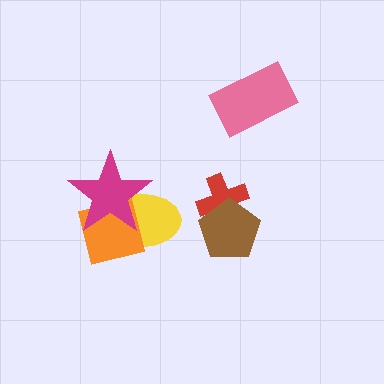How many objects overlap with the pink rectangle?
0 objects overlap with the pink rectangle.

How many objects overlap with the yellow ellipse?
2 objects overlap with the yellow ellipse.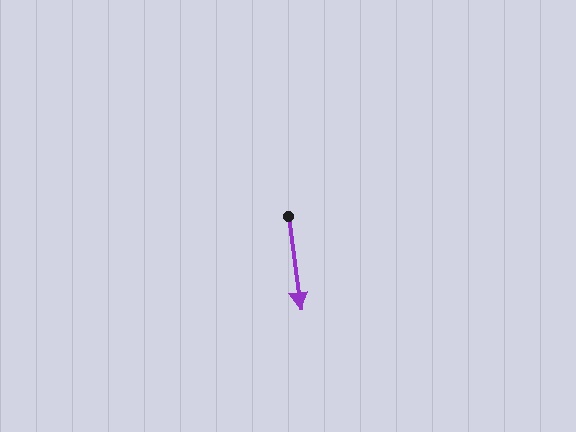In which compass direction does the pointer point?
South.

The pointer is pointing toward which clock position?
Roughly 6 o'clock.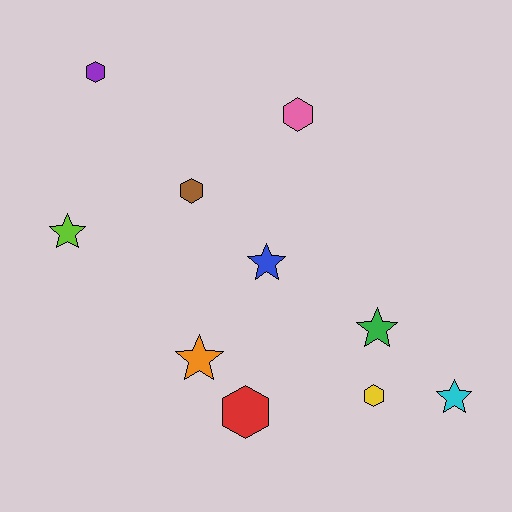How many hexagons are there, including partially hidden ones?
There are 5 hexagons.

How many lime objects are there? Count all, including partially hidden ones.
There is 1 lime object.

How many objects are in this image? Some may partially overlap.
There are 10 objects.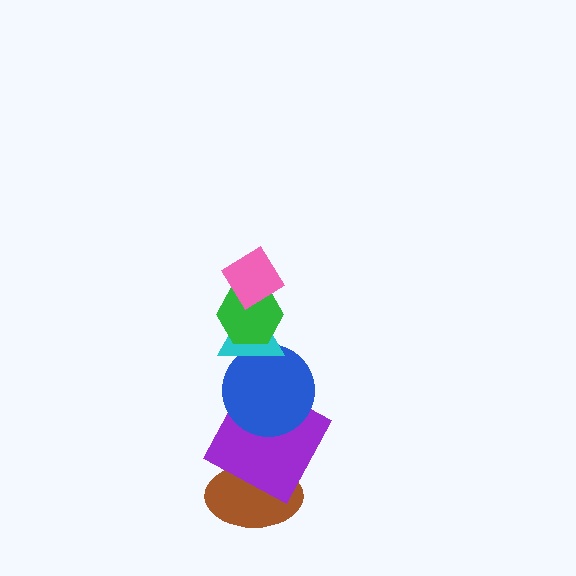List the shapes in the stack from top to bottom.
From top to bottom: the pink diamond, the green hexagon, the cyan triangle, the blue circle, the purple square, the brown ellipse.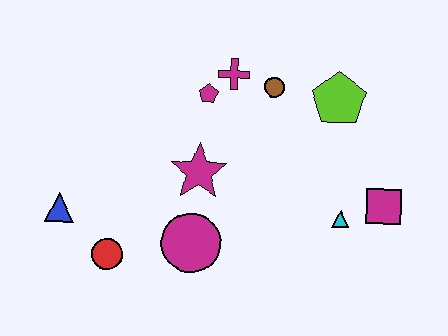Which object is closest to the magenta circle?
The magenta star is closest to the magenta circle.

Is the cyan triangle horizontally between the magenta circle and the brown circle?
No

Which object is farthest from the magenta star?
The magenta square is farthest from the magenta star.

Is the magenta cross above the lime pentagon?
Yes